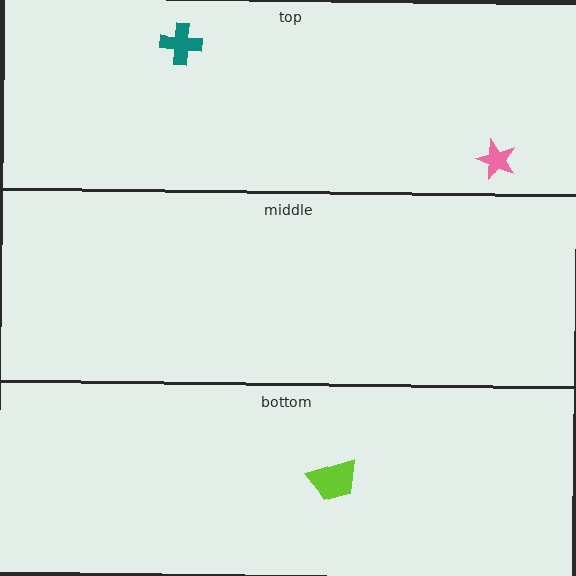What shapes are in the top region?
The teal cross, the pink star.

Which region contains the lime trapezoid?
The bottom region.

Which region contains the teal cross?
The top region.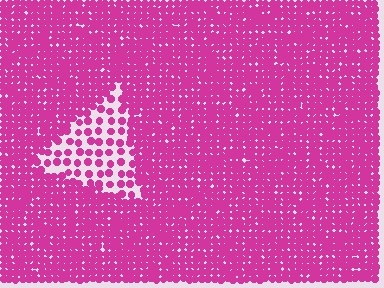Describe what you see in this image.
The image contains small magenta elements arranged at two different densities. A triangle-shaped region is visible where the elements are less densely packed than the surrounding area.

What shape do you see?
I see a triangle.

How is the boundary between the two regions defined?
The boundary is defined by a change in element density (approximately 2.7x ratio). All elements are the same color, size, and shape.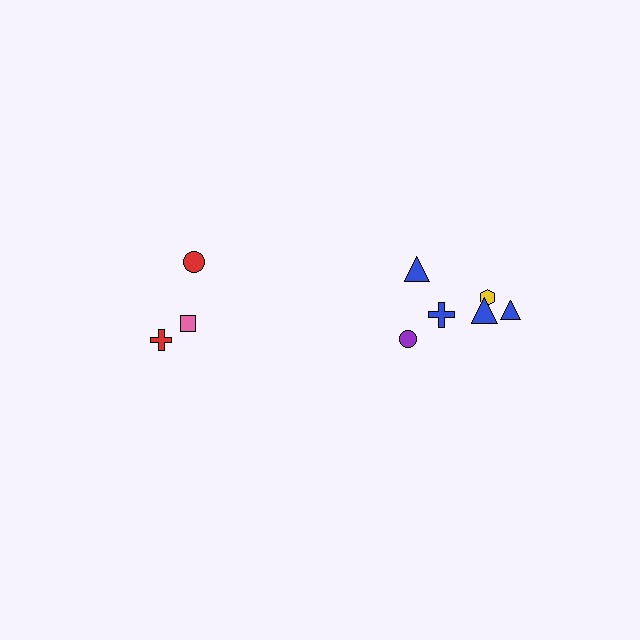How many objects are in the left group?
There are 3 objects.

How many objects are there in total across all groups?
There are 9 objects.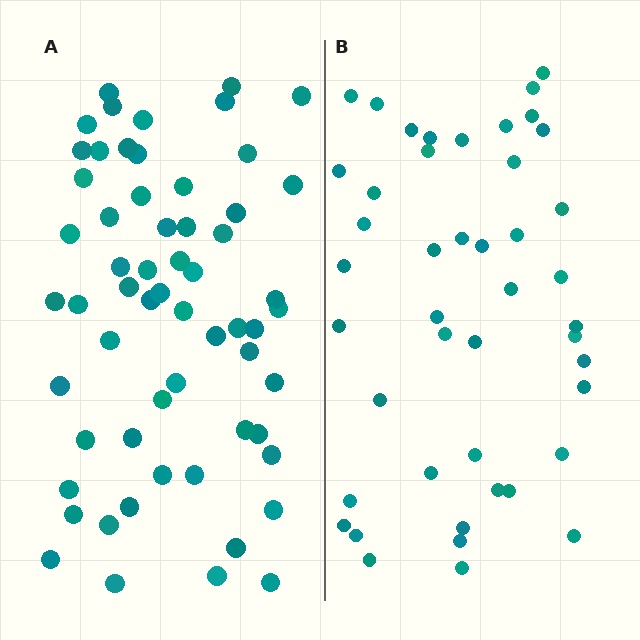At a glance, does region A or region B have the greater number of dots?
Region A (the left region) has more dots.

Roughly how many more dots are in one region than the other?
Region A has approximately 15 more dots than region B.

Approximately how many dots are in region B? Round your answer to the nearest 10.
About 40 dots. (The exact count is 45, which rounds to 40.)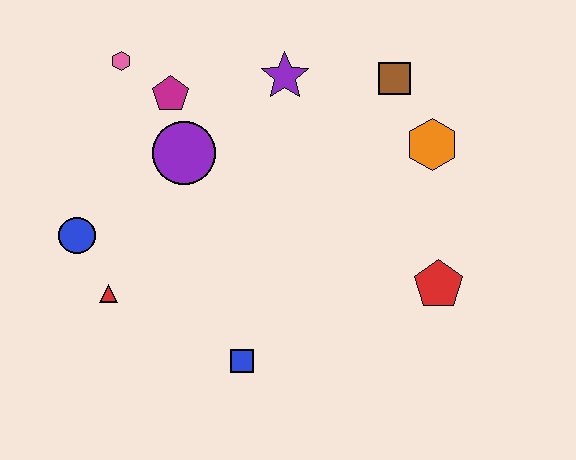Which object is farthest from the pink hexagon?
The red pentagon is farthest from the pink hexagon.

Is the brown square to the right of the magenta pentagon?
Yes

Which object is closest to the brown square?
The orange hexagon is closest to the brown square.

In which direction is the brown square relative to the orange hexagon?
The brown square is above the orange hexagon.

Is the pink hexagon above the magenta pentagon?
Yes